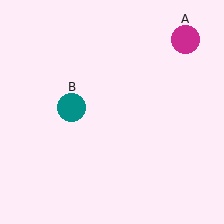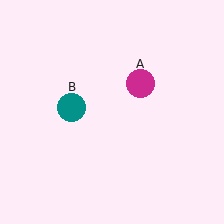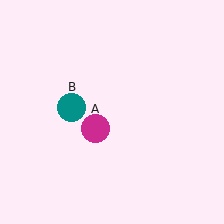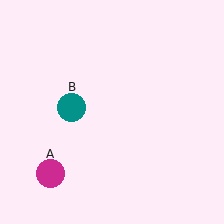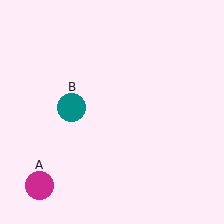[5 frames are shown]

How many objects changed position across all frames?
1 object changed position: magenta circle (object A).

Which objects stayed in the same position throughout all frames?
Teal circle (object B) remained stationary.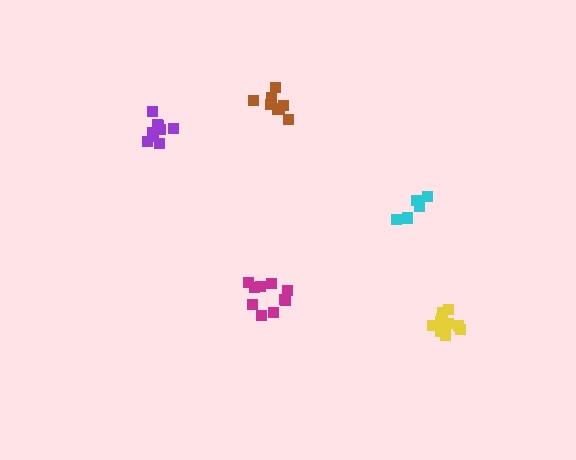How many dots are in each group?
Group 1: 9 dots, Group 2: 8 dots, Group 3: 6 dots, Group 4: 12 dots, Group 5: 10 dots (45 total).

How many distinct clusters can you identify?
There are 5 distinct clusters.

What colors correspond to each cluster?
The clusters are colored: purple, brown, cyan, yellow, magenta.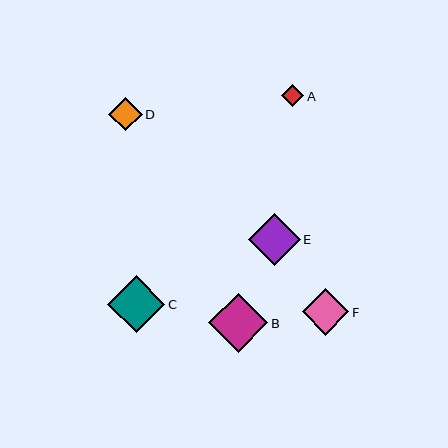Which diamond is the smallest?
Diamond A is the smallest with a size of approximately 23 pixels.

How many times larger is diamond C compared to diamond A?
Diamond C is approximately 2.5 times the size of diamond A.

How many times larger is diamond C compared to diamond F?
Diamond C is approximately 1.2 times the size of diamond F.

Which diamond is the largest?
Diamond B is the largest with a size of approximately 60 pixels.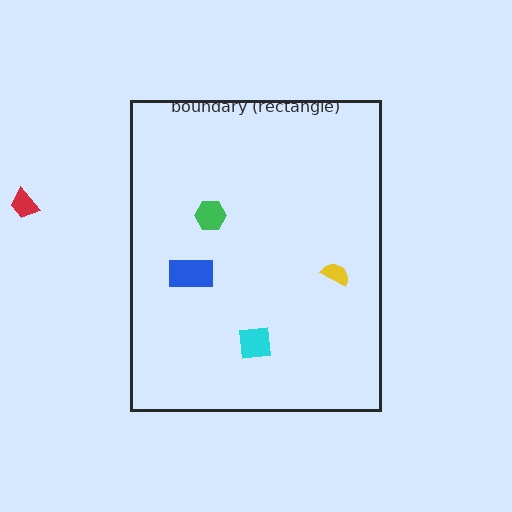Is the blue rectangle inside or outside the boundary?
Inside.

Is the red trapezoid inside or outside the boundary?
Outside.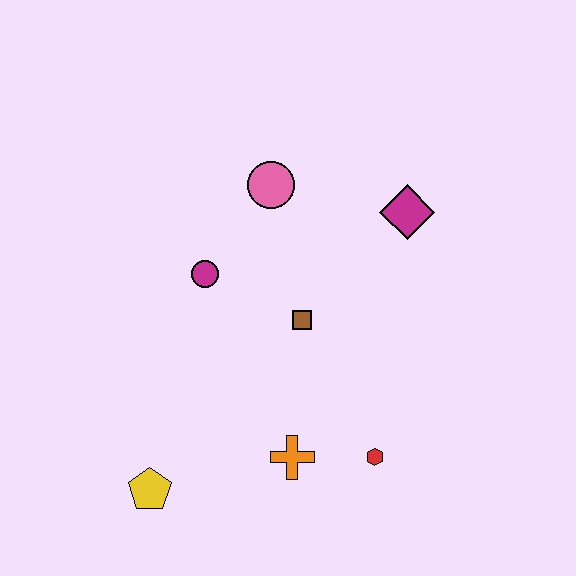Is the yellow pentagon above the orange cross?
No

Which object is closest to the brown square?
The magenta circle is closest to the brown square.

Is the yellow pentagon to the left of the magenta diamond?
Yes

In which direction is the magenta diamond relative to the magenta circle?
The magenta diamond is to the right of the magenta circle.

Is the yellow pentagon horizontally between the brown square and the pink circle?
No